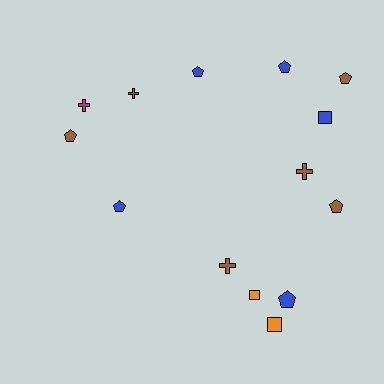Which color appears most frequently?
Brown, with 6 objects.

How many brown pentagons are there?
There are 3 brown pentagons.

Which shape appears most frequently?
Pentagon, with 7 objects.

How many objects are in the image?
There are 14 objects.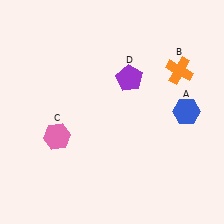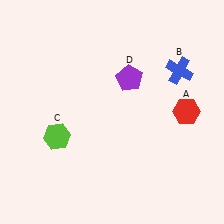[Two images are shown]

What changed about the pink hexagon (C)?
In Image 1, C is pink. In Image 2, it changed to lime.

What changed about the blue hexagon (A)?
In Image 1, A is blue. In Image 2, it changed to red.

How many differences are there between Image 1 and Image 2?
There are 3 differences between the two images.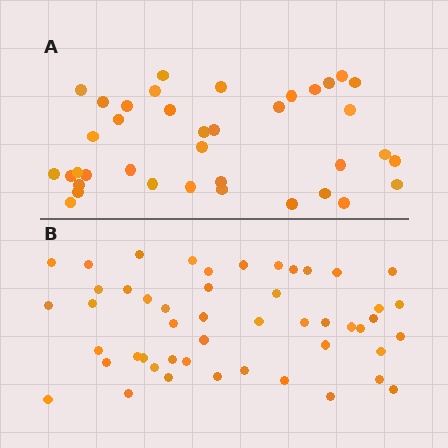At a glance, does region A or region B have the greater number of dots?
Region B (the bottom region) has more dots.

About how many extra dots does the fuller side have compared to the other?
Region B has roughly 12 or so more dots than region A.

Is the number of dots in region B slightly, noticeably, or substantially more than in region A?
Region B has noticeably more, but not dramatically so. The ratio is roughly 1.3 to 1.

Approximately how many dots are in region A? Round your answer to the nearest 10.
About 40 dots. (The exact count is 38, which rounds to 40.)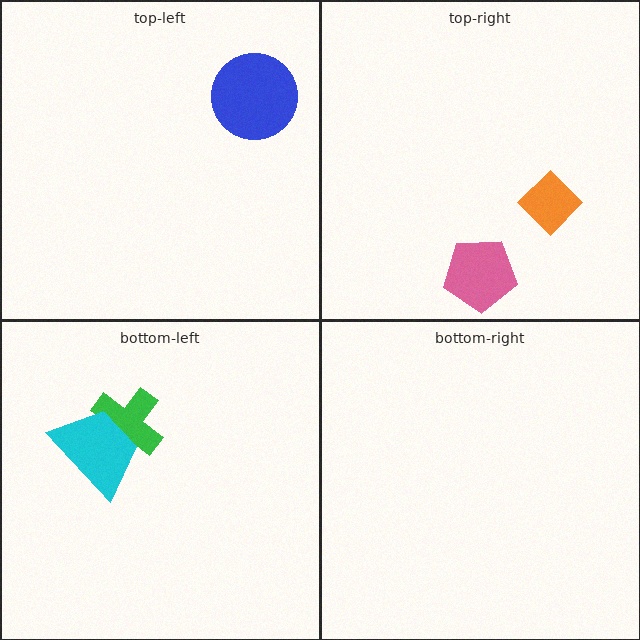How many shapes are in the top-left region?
1.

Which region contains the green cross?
The bottom-left region.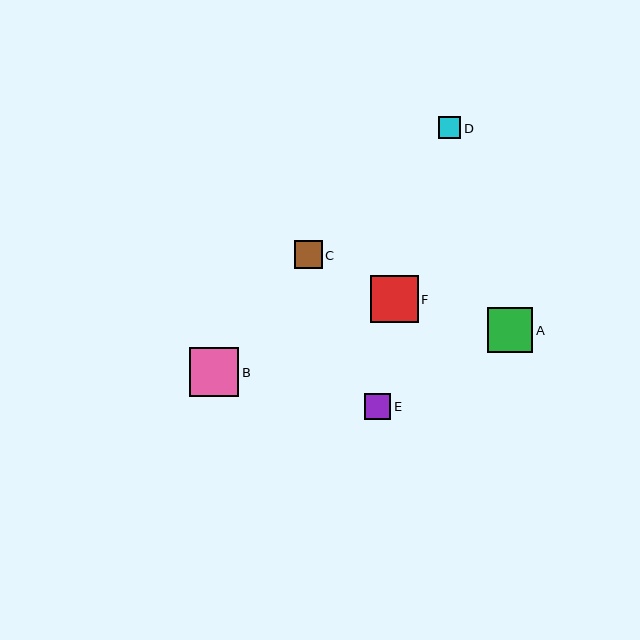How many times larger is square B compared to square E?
Square B is approximately 1.9 times the size of square E.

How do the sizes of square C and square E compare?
Square C and square E are approximately the same size.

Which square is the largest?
Square B is the largest with a size of approximately 49 pixels.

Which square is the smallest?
Square D is the smallest with a size of approximately 22 pixels.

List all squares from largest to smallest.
From largest to smallest: B, F, A, C, E, D.